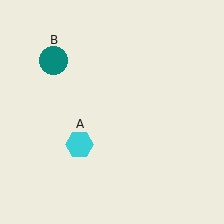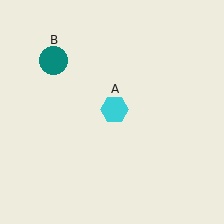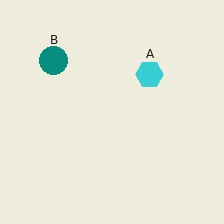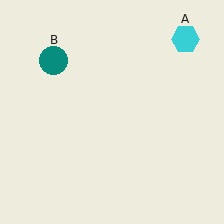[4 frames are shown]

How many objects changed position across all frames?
1 object changed position: cyan hexagon (object A).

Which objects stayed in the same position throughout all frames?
Teal circle (object B) remained stationary.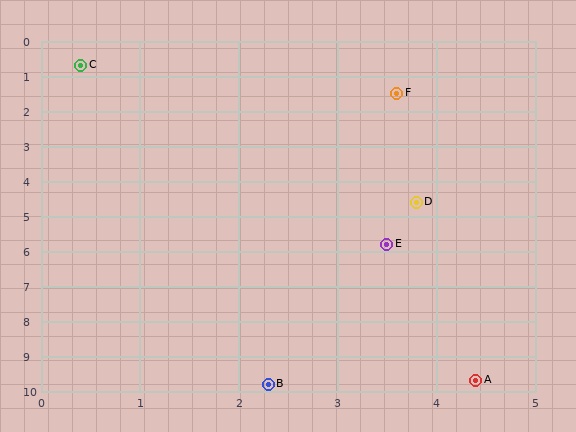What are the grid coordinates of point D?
Point D is at approximately (3.8, 4.6).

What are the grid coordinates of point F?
Point F is at approximately (3.6, 1.5).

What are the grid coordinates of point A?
Point A is at approximately (4.4, 9.7).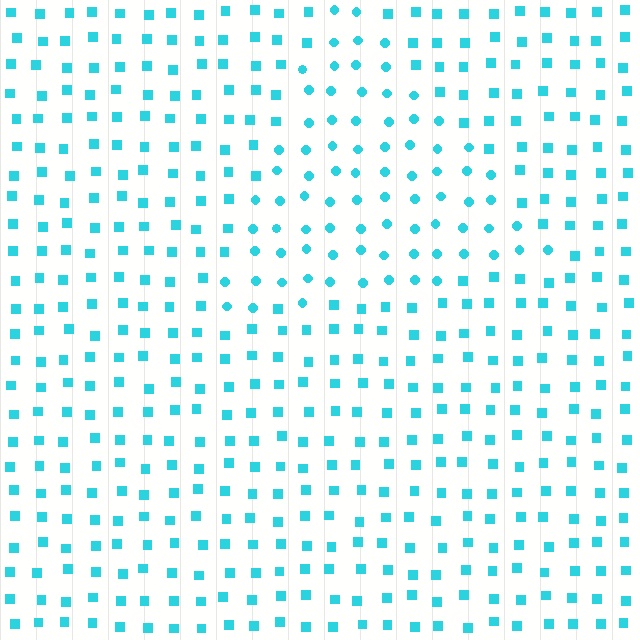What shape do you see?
I see a triangle.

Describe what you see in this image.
The image is filled with small cyan elements arranged in a uniform grid. A triangle-shaped region contains circles, while the surrounding area contains squares. The boundary is defined purely by the change in element shape.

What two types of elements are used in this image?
The image uses circles inside the triangle region and squares outside it.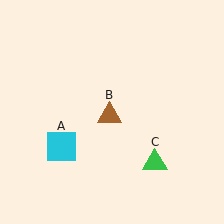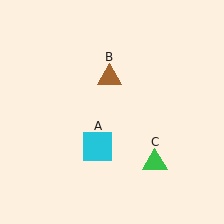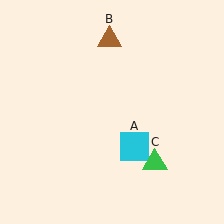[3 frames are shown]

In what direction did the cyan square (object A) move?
The cyan square (object A) moved right.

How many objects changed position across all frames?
2 objects changed position: cyan square (object A), brown triangle (object B).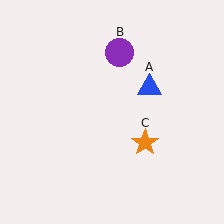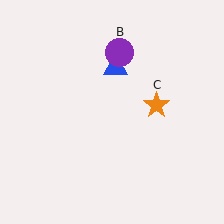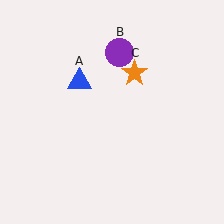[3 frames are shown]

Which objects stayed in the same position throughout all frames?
Purple circle (object B) remained stationary.